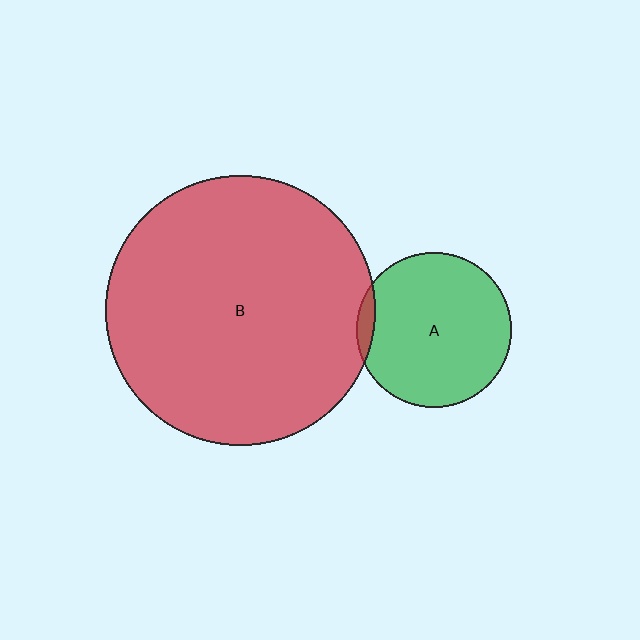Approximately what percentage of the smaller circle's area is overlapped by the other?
Approximately 5%.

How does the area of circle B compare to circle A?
Approximately 3.0 times.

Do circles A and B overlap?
Yes.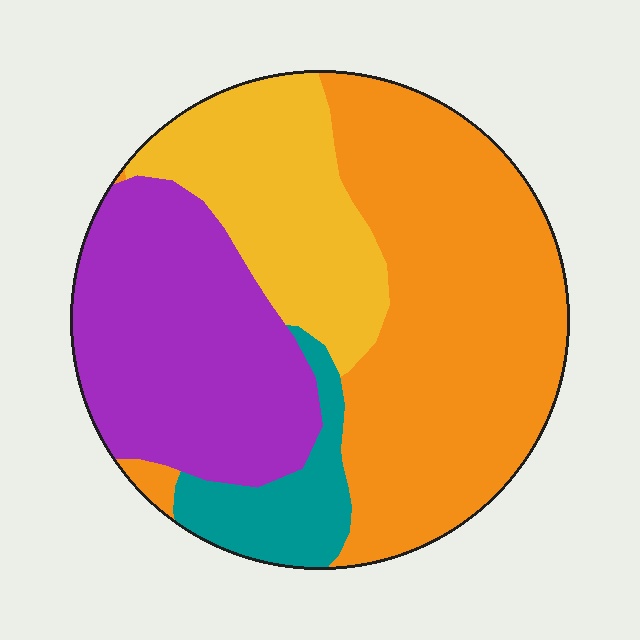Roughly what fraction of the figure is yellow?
Yellow takes up between a sixth and a third of the figure.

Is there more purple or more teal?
Purple.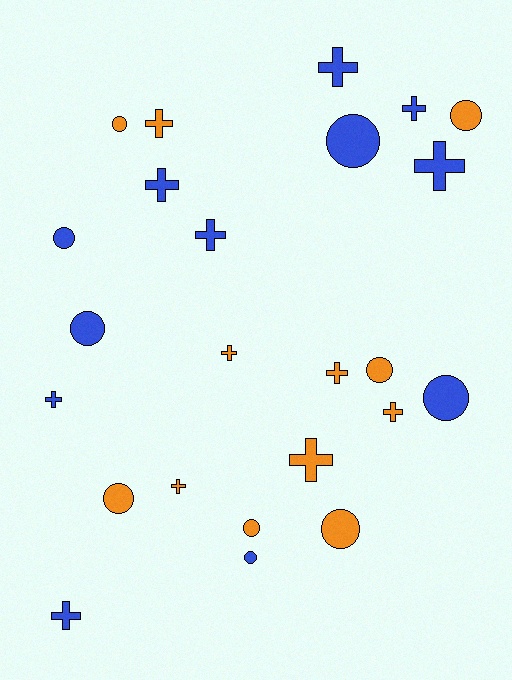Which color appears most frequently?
Orange, with 12 objects.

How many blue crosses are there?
There are 7 blue crosses.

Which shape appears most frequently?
Cross, with 13 objects.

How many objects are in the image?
There are 24 objects.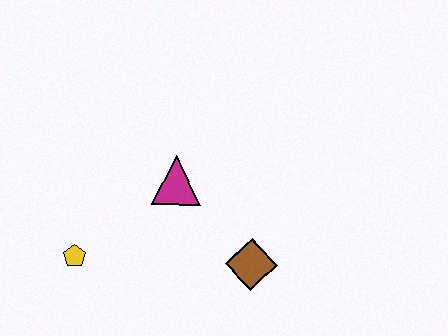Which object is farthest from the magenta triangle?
The yellow pentagon is farthest from the magenta triangle.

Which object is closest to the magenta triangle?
The brown diamond is closest to the magenta triangle.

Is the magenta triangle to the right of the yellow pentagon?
Yes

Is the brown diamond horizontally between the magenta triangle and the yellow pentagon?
No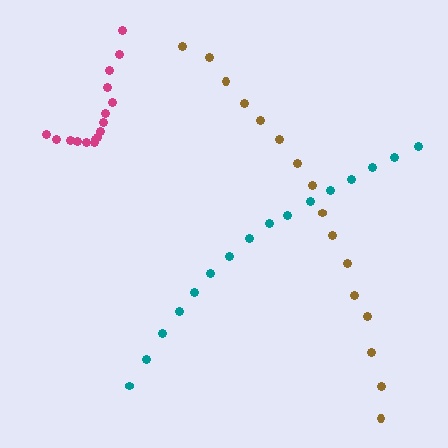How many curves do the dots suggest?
There are 3 distinct paths.